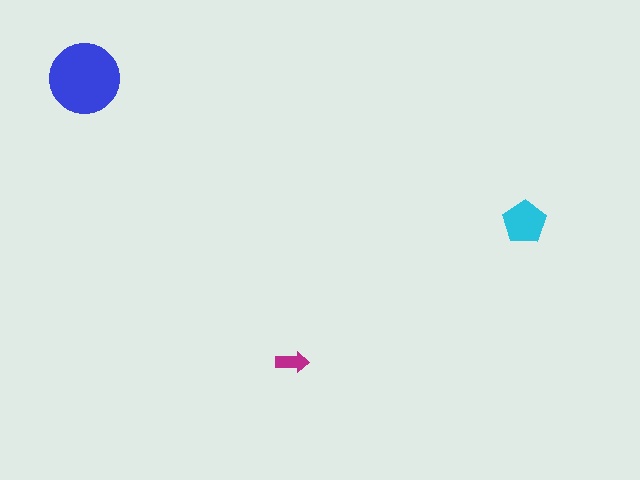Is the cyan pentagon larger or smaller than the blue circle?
Smaller.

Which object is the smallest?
The magenta arrow.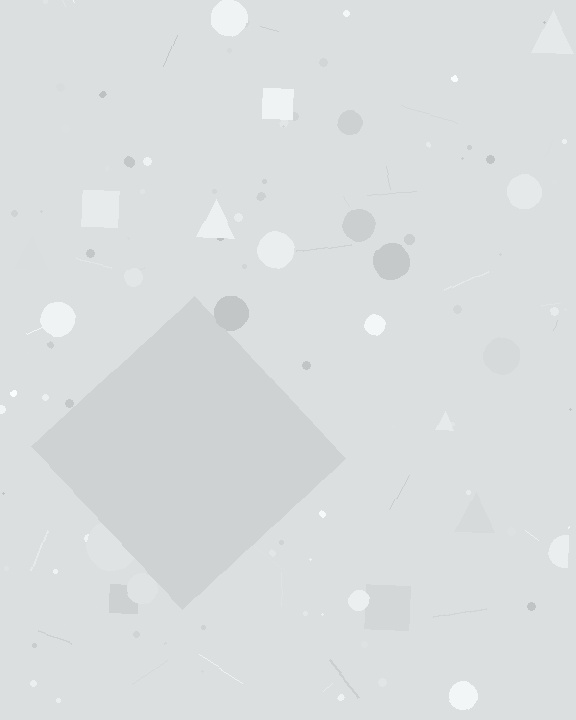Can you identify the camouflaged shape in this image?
The camouflaged shape is a diamond.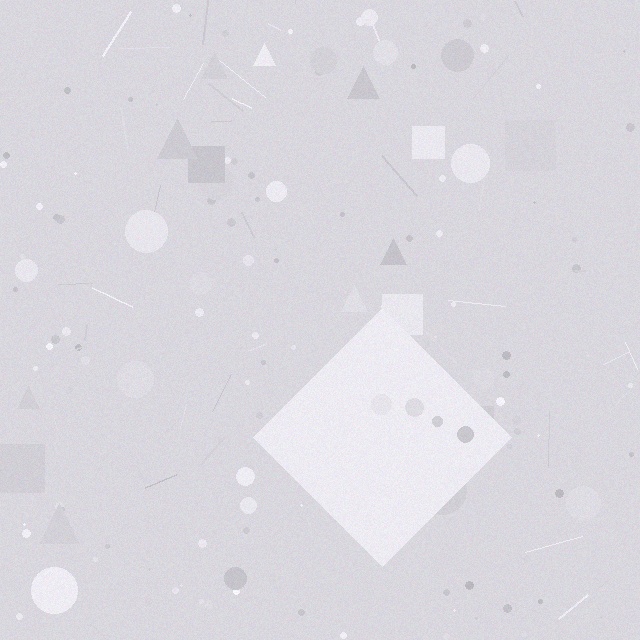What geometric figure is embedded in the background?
A diamond is embedded in the background.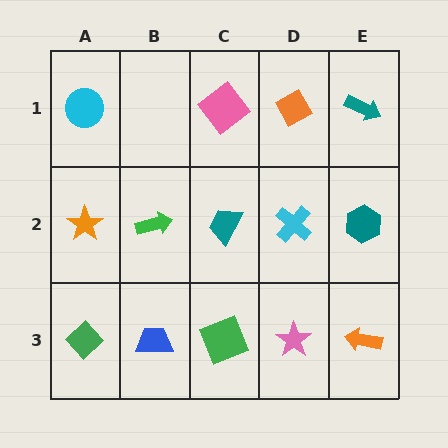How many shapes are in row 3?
5 shapes.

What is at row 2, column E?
A teal hexagon.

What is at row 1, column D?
An orange diamond.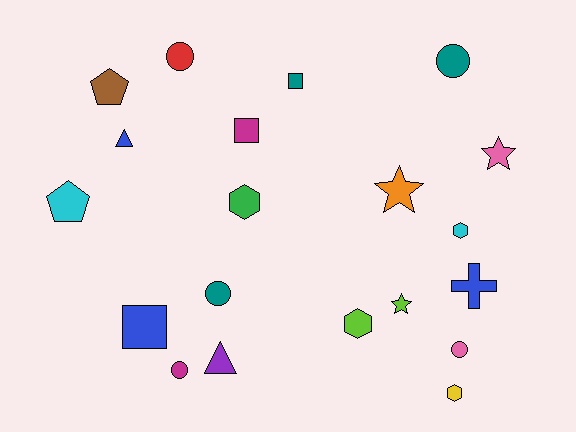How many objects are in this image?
There are 20 objects.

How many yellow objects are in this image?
There is 1 yellow object.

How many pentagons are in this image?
There are 2 pentagons.